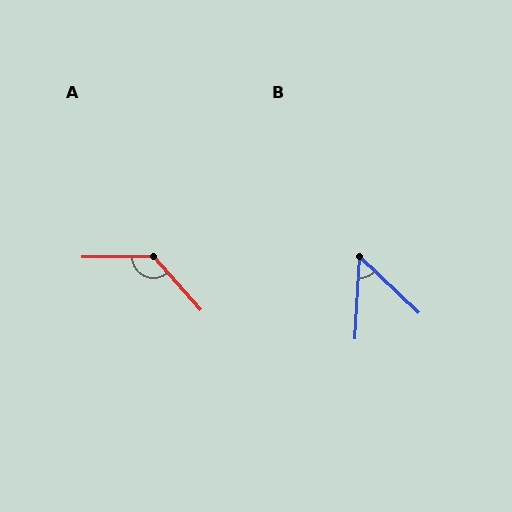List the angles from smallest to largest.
B (50°), A (131°).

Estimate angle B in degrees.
Approximately 50 degrees.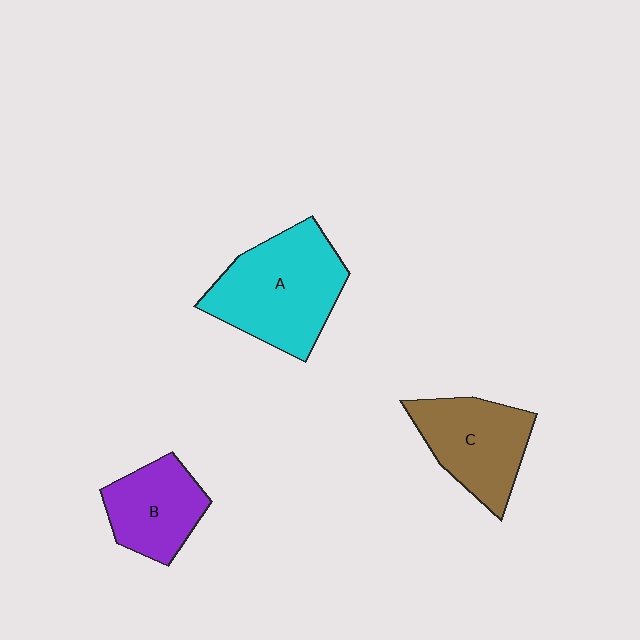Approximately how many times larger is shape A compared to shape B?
Approximately 1.6 times.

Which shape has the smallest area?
Shape B (purple).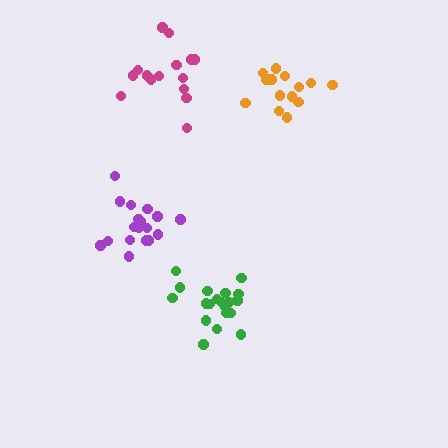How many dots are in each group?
Group 1: 20 dots, Group 2: 14 dots, Group 3: 16 dots, Group 4: 19 dots (69 total).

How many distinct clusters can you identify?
There are 4 distinct clusters.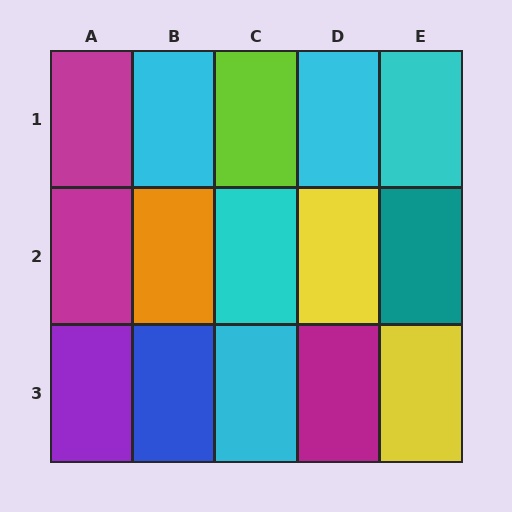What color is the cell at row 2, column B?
Orange.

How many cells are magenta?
3 cells are magenta.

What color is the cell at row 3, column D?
Magenta.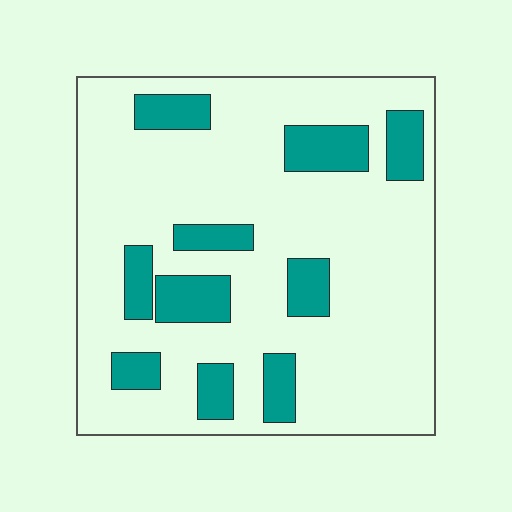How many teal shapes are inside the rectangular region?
10.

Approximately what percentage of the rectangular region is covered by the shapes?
Approximately 20%.